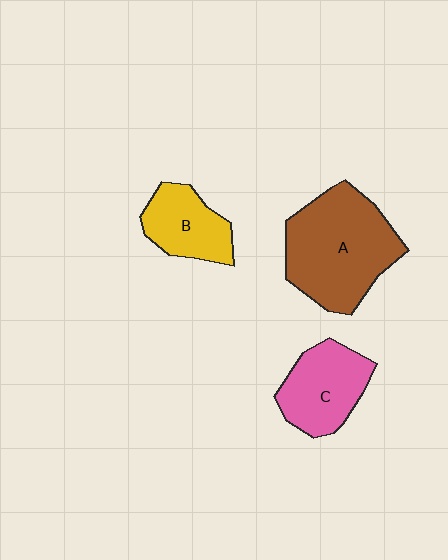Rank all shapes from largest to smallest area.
From largest to smallest: A (brown), C (pink), B (yellow).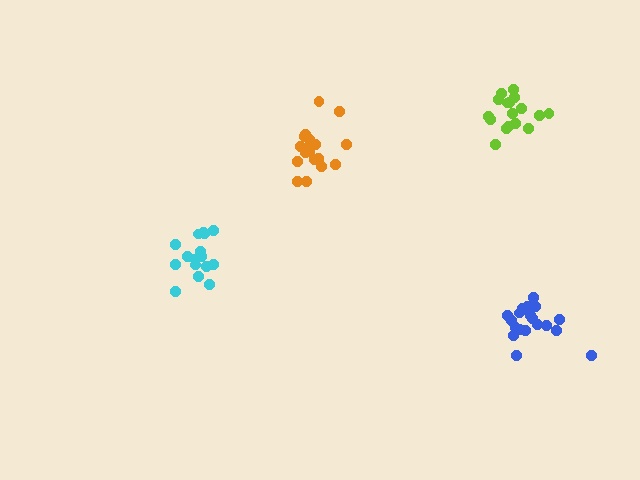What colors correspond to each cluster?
The clusters are colored: lime, orange, blue, cyan.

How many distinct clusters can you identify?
There are 4 distinct clusters.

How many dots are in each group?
Group 1: 17 dots, Group 2: 18 dots, Group 3: 19 dots, Group 4: 17 dots (71 total).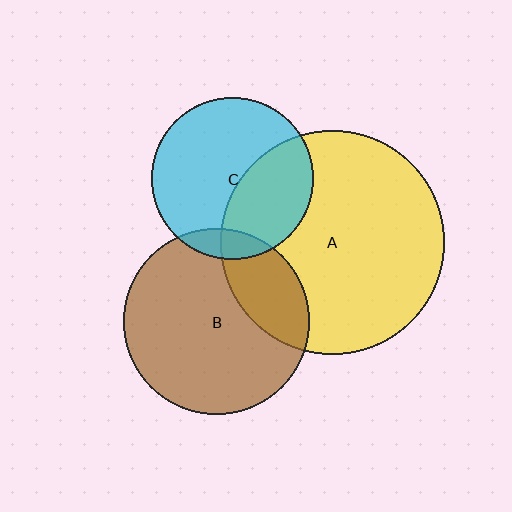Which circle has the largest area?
Circle A (yellow).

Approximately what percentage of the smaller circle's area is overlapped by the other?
Approximately 25%.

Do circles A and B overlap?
Yes.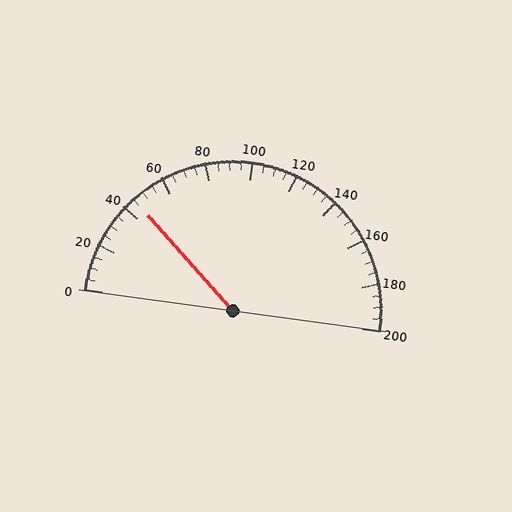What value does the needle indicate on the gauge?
The needle indicates approximately 45.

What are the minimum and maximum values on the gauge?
The gauge ranges from 0 to 200.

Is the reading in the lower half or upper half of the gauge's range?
The reading is in the lower half of the range (0 to 200).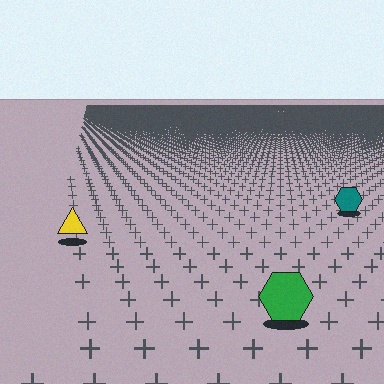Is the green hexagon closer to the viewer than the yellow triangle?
Yes. The green hexagon is closer — you can tell from the texture gradient: the ground texture is coarser near it.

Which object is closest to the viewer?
The green hexagon is closest. The texture marks near it are larger and more spread out.